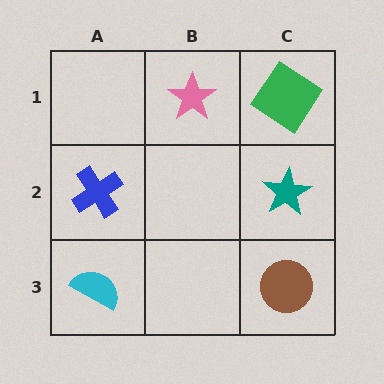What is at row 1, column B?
A pink star.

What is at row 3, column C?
A brown circle.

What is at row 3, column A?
A cyan semicircle.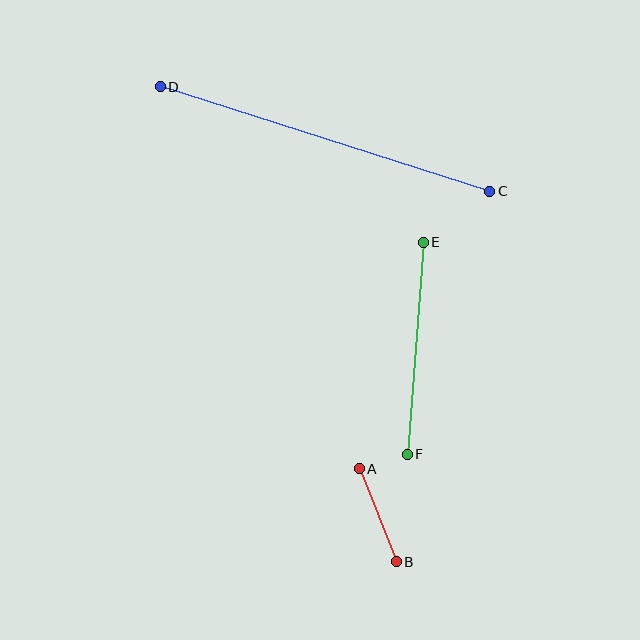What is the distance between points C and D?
The distance is approximately 346 pixels.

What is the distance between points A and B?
The distance is approximately 100 pixels.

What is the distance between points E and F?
The distance is approximately 213 pixels.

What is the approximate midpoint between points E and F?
The midpoint is at approximately (415, 348) pixels.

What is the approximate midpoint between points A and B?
The midpoint is at approximately (378, 515) pixels.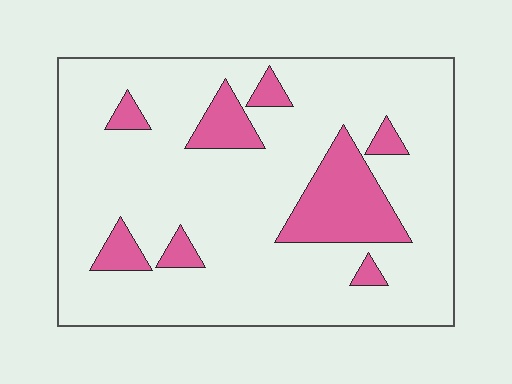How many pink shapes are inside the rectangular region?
8.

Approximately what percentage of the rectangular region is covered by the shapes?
Approximately 15%.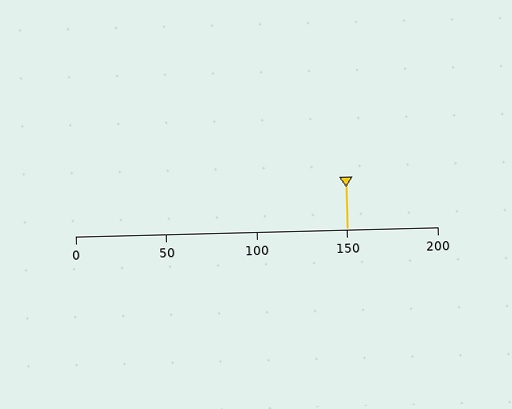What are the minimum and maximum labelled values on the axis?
The axis runs from 0 to 200.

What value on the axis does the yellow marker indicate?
The marker indicates approximately 150.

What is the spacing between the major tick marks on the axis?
The major ticks are spaced 50 apart.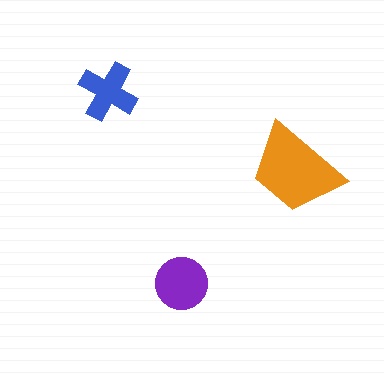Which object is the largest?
The orange trapezoid.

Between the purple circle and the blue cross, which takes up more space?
The purple circle.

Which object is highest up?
The blue cross is topmost.